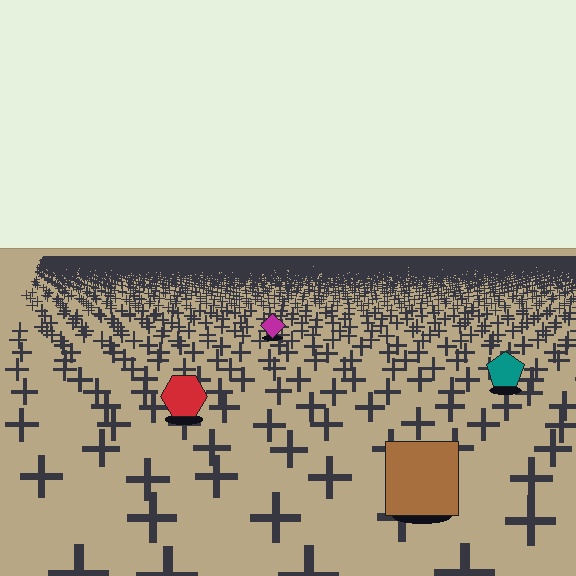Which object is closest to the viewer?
The brown square is closest. The texture marks near it are larger and more spread out.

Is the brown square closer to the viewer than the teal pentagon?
Yes. The brown square is closer — you can tell from the texture gradient: the ground texture is coarser near it.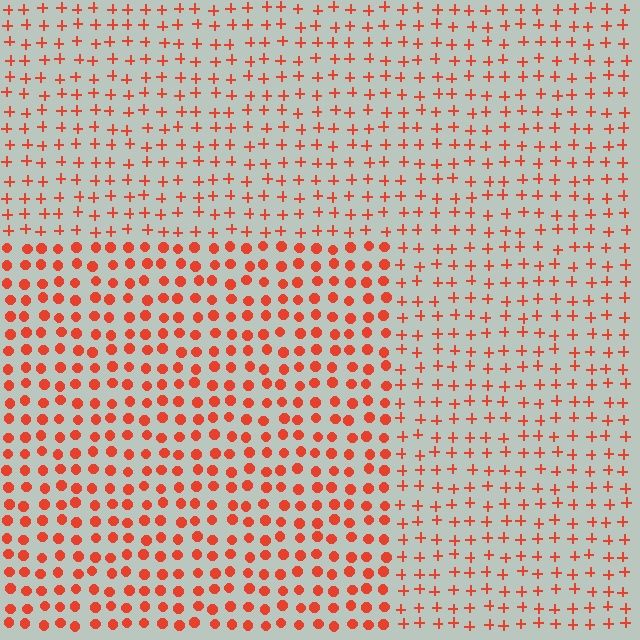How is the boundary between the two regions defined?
The boundary is defined by a change in element shape: circles inside vs. plus signs outside. All elements share the same color and spacing.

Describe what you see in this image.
The image is filled with small red elements arranged in a uniform grid. A rectangle-shaped region contains circles, while the surrounding area contains plus signs. The boundary is defined purely by the change in element shape.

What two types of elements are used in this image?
The image uses circles inside the rectangle region and plus signs outside it.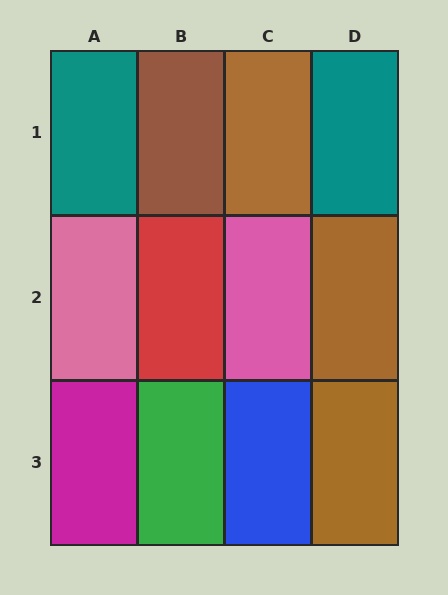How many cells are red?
1 cell is red.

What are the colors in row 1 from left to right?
Teal, brown, brown, teal.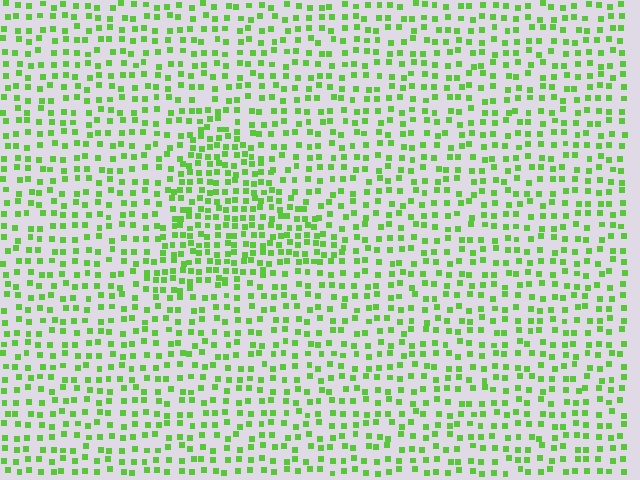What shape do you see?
I see a triangle.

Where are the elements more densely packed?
The elements are more densely packed inside the triangle boundary.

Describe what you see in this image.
The image contains small lime elements arranged at two different densities. A triangle-shaped region is visible where the elements are more densely packed than the surrounding area.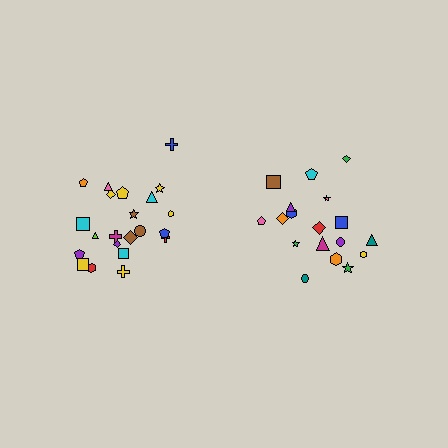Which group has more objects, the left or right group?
The left group.